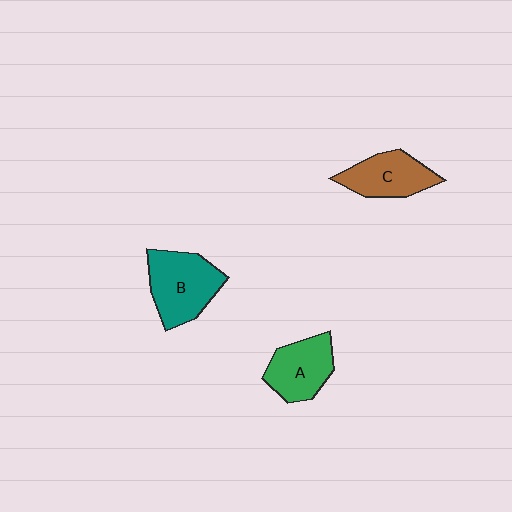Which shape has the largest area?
Shape B (teal).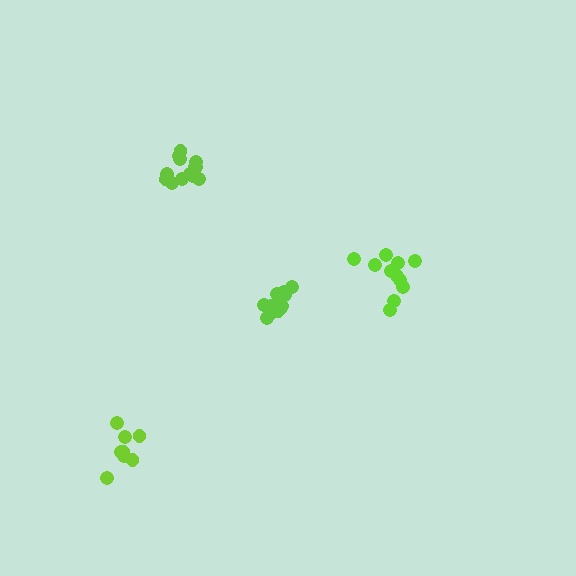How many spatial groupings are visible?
There are 4 spatial groupings.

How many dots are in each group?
Group 1: 13 dots, Group 2: 8 dots, Group 3: 11 dots, Group 4: 13 dots (45 total).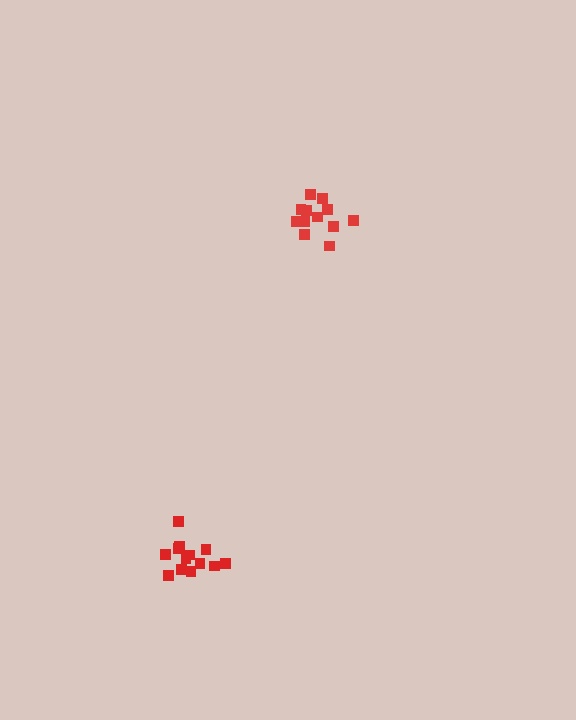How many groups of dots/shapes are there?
There are 2 groups.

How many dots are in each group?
Group 1: 13 dots, Group 2: 12 dots (25 total).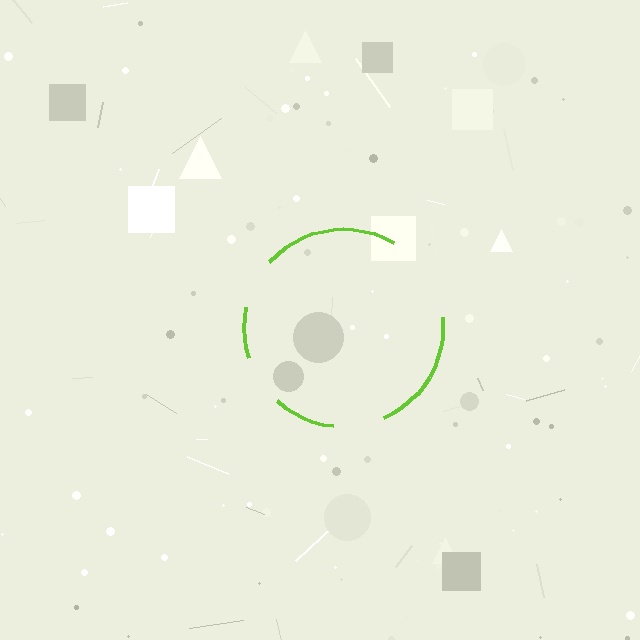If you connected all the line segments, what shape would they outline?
They would outline a circle.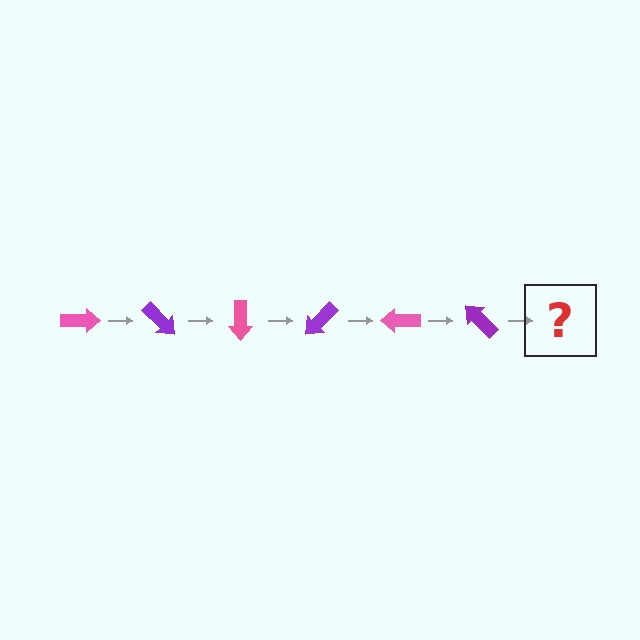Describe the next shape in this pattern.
It should be a pink arrow, rotated 270 degrees from the start.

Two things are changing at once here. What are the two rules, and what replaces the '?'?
The two rules are that it rotates 45 degrees each step and the color cycles through pink and purple. The '?' should be a pink arrow, rotated 270 degrees from the start.